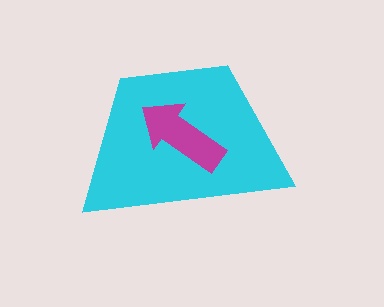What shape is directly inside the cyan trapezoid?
The magenta arrow.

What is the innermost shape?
The magenta arrow.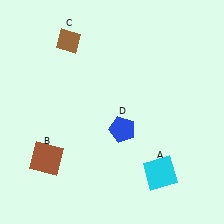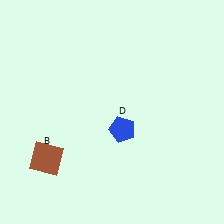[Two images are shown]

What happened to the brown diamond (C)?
The brown diamond (C) was removed in Image 2. It was in the top-left area of Image 1.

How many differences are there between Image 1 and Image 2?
There are 2 differences between the two images.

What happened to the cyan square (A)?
The cyan square (A) was removed in Image 2. It was in the bottom-right area of Image 1.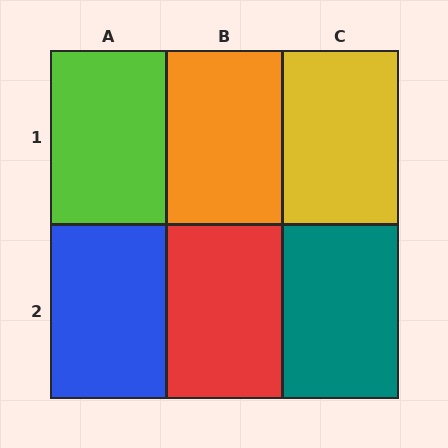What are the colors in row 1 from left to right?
Lime, orange, yellow.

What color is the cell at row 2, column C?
Teal.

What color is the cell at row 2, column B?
Red.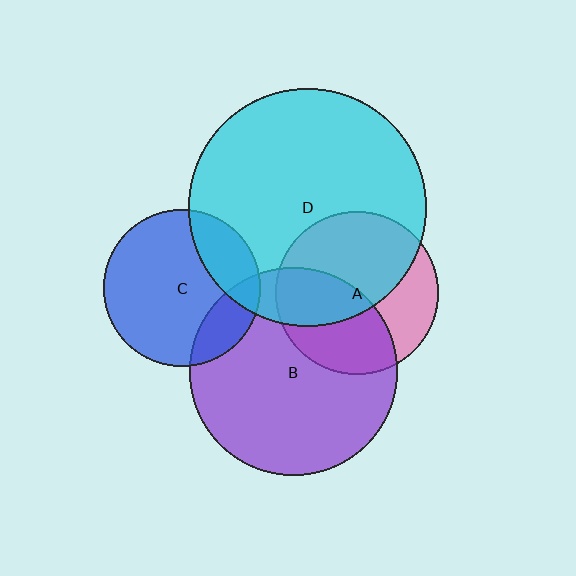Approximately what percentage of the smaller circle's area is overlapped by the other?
Approximately 45%.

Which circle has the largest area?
Circle D (cyan).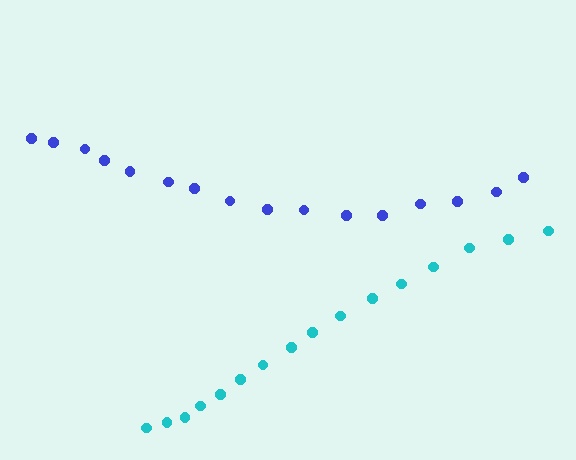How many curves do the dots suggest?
There are 2 distinct paths.